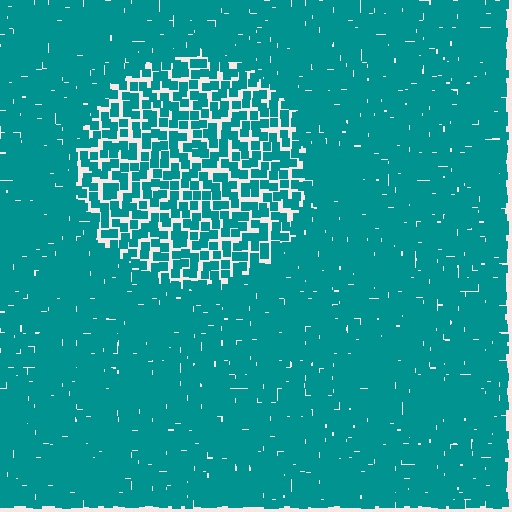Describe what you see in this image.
The image contains small teal elements arranged at two different densities. A circle-shaped region is visible where the elements are less densely packed than the surrounding area.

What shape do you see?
I see a circle.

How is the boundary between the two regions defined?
The boundary is defined by a change in element density (approximately 2.1x ratio). All elements are the same color, size, and shape.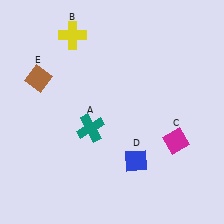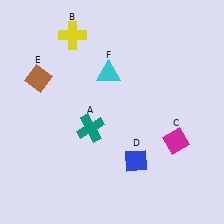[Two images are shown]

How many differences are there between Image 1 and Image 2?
There is 1 difference between the two images.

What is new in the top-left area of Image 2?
A cyan triangle (F) was added in the top-left area of Image 2.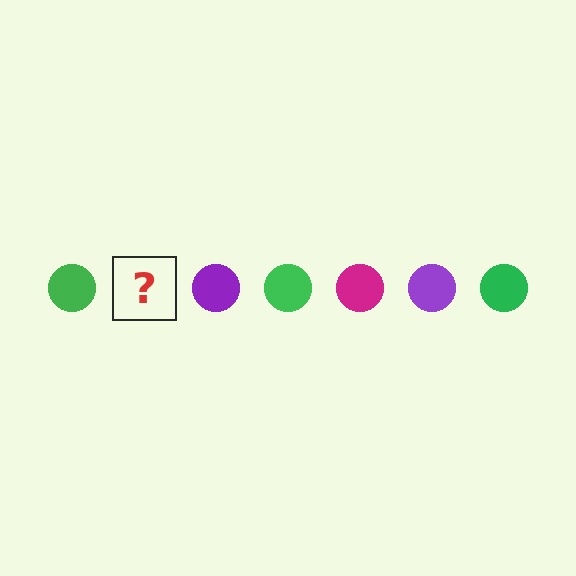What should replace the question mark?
The question mark should be replaced with a magenta circle.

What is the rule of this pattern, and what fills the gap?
The rule is that the pattern cycles through green, magenta, purple circles. The gap should be filled with a magenta circle.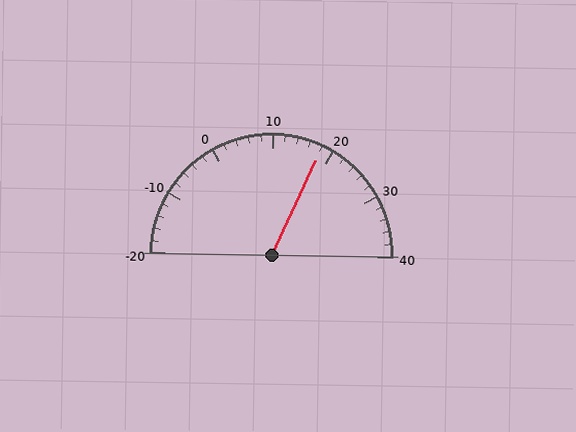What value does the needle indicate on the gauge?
The needle indicates approximately 18.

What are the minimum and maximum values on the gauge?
The gauge ranges from -20 to 40.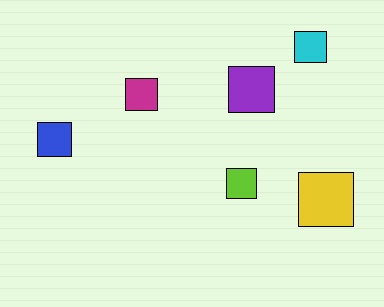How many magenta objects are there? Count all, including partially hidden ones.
There is 1 magenta object.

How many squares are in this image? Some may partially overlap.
There are 6 squares.